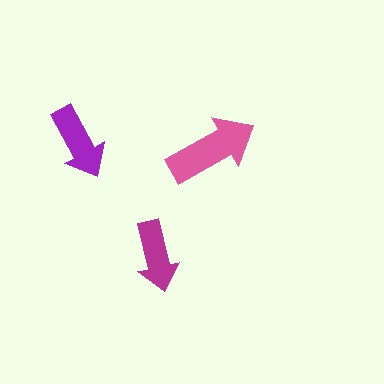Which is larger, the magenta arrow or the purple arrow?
The purple one.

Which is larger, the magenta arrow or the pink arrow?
The pink one.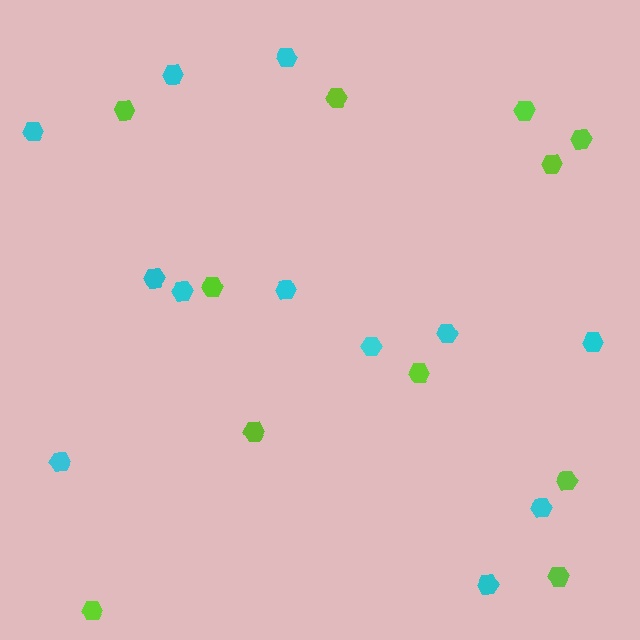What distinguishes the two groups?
There are 2 groups: one group of lime hexagons (11) and one group of cyan hexagons (12).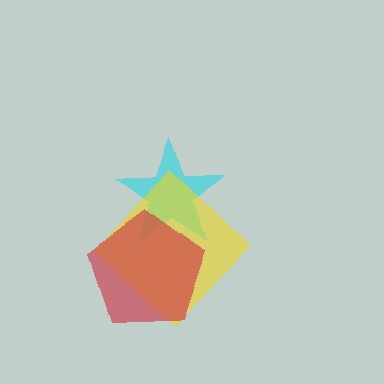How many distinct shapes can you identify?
There are 3 distinct shapes: a cyan star, a yellow diamond, a red pentagon.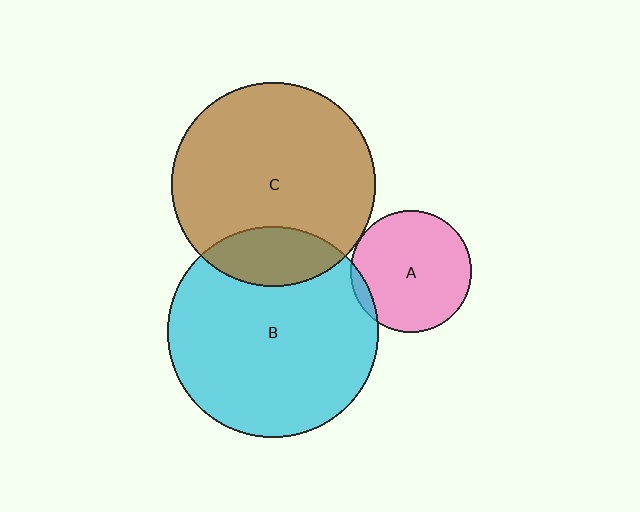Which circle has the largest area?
Circle B (cyan).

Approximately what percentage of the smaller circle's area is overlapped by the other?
Approximately 5%.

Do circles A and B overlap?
Yes.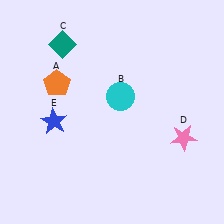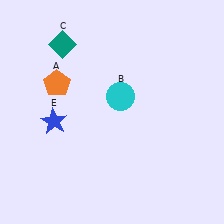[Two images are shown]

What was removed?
The pink star (D) was removed in Image 2.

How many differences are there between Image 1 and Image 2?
There is 1 difference between the two images.